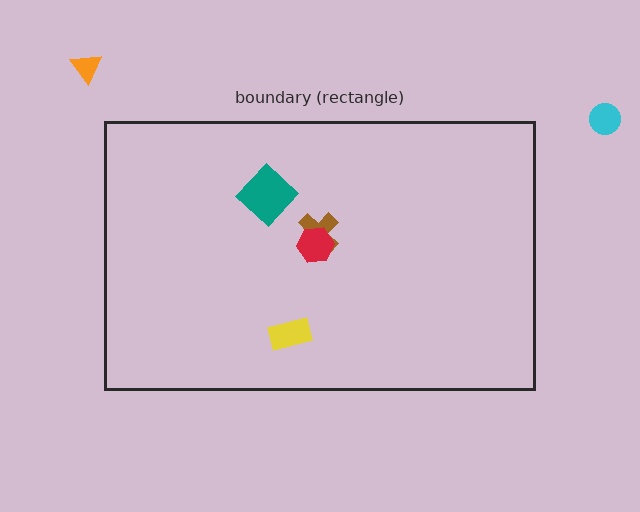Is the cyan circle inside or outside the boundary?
Outside.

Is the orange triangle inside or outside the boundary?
Outside.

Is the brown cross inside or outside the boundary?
Inside.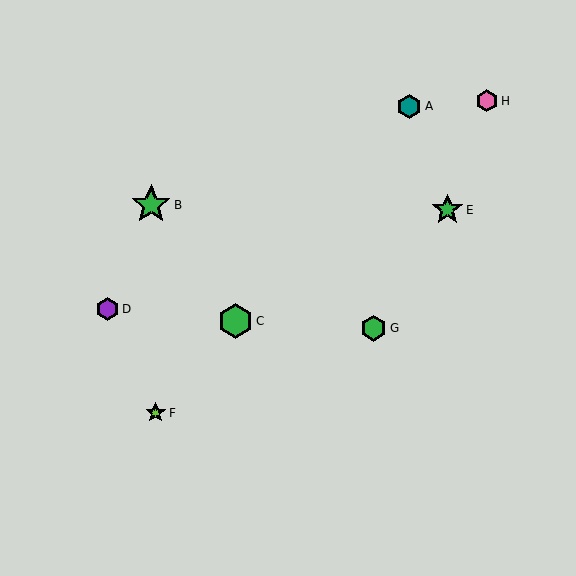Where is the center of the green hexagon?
The center of the green hexagon is at (236, 321).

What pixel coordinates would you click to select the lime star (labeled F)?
Click at (156, 413) to select the lime star F.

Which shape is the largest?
The green star (labeled B) is the largest.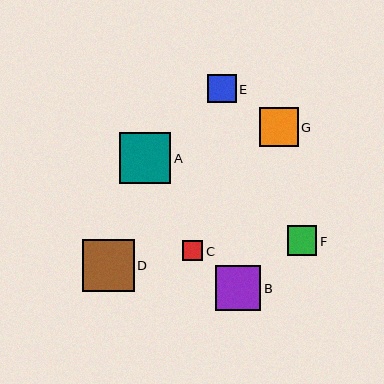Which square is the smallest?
Square C is the smallest with a size of approximately 20 pixels.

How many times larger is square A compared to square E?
Square A is approximately 1.8 times the size of square E.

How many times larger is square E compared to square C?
Square E is approximately 1.4 times the size of square C.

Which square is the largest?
Square D is the largest with a size of approximately 52 pixels.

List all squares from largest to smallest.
From largest to smallest: D, A, B, G, F, E, C.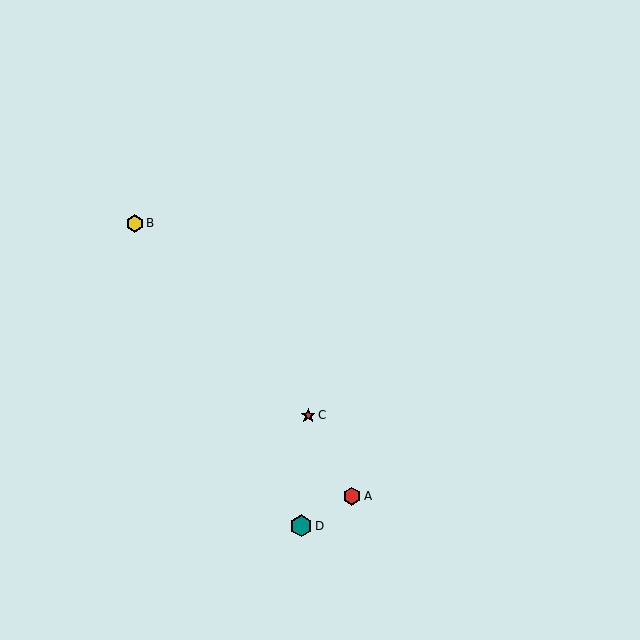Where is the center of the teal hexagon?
The center of the teal hexagon is at (301, 526).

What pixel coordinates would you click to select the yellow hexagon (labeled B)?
Click at (135, 223) to select the yellow hexagon B.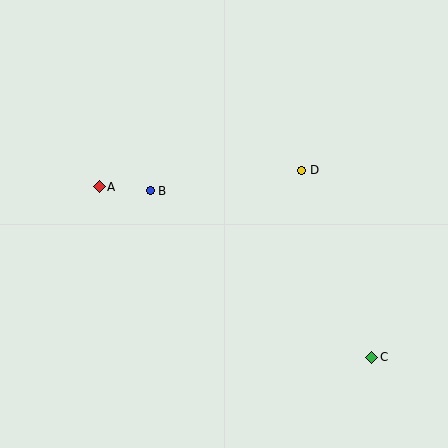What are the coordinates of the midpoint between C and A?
The midpoint between C and A is at (236, 272).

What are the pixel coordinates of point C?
Point C is at (372, 357).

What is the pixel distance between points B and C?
The distance between B and C is 277 pixels.